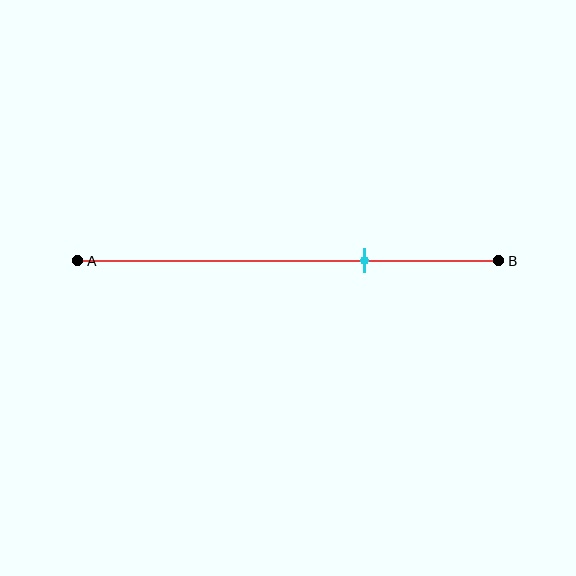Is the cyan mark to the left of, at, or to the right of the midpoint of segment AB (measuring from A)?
The cyan mark is to the right of the midpoint of segment AB.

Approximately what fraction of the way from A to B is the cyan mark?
The cyan mark is approximately 70% of the way from A to B.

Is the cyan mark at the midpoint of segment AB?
No, the mark is at about 70% from A, not at the 50% midpoint.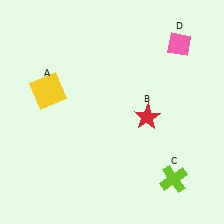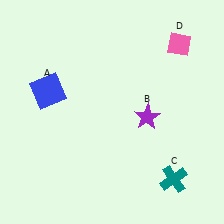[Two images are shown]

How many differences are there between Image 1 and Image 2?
There are 3 differences between the two images.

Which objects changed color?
A changed from yellow to blue. B changed from red to purple. C changed from lime to teal.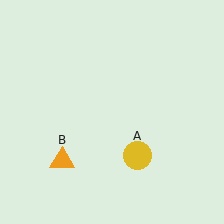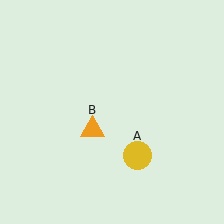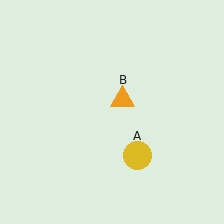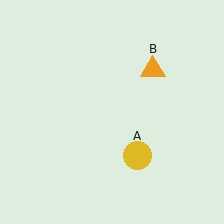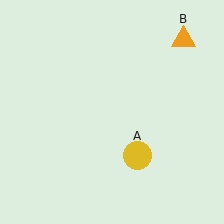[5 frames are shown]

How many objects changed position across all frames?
1 object changed position: orange triangle (object B).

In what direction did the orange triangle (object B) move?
The orange triangle (object B) moved up and to the right.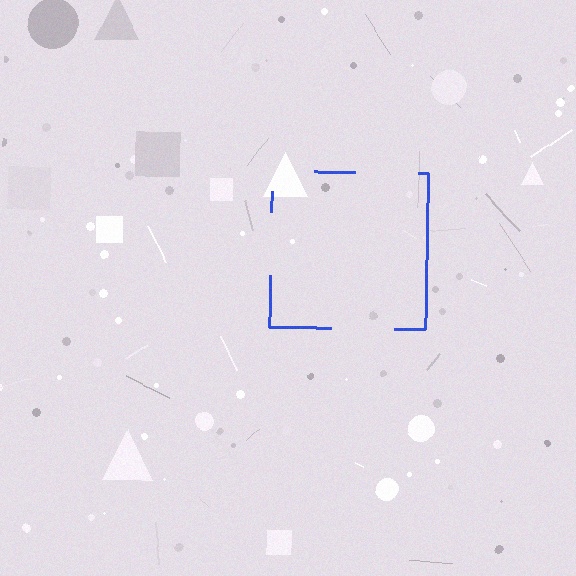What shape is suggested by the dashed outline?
The dashed outline suggests a square.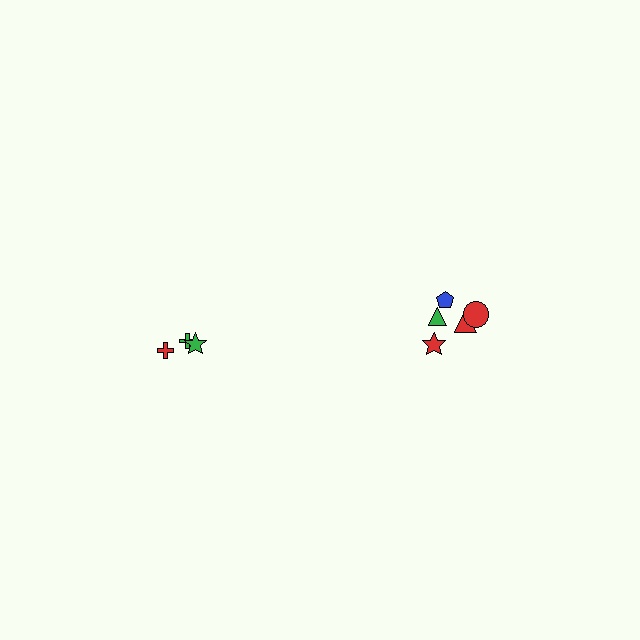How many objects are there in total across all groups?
There are 8 objects.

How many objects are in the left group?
There are 3 objects.